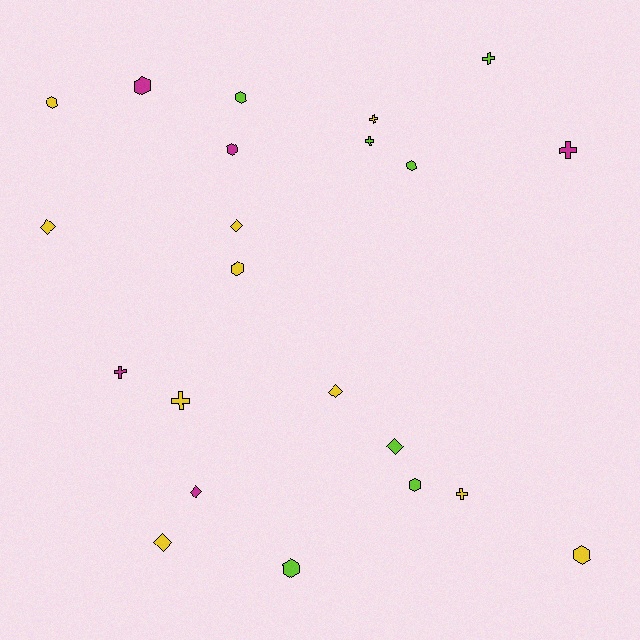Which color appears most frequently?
Yellow, with 10 objects.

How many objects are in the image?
There are 22 objects.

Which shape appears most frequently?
Hexagon, with 9 objects.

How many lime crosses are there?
There are 2 lime crosses.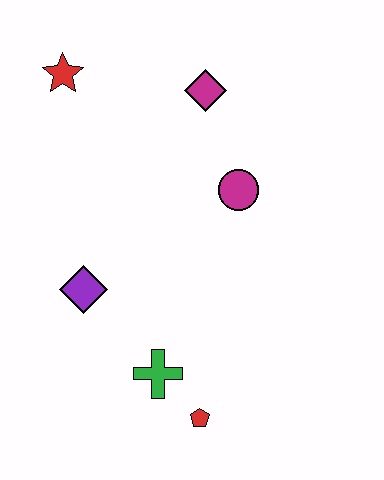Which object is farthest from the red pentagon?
The red star is farthest from the red pentagon.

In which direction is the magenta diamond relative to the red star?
The magenta diamond is to the right of the red star.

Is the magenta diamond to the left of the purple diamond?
No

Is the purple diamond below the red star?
Yes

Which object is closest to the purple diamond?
The green cross is closest to the purple diamond.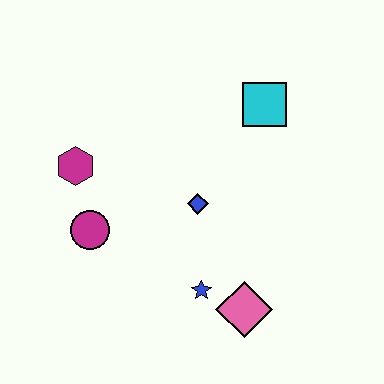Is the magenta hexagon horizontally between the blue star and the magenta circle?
No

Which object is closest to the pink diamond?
The blue star is closest to the pink diamond.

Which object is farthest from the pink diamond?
The magenta hexagon is farthest from the pink diamond.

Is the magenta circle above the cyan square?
No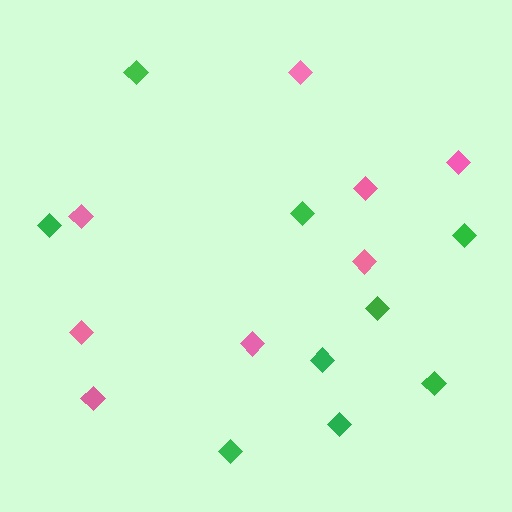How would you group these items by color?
There are 2 groups: one group of green diamonds (9) and one group of pink diamonds (8).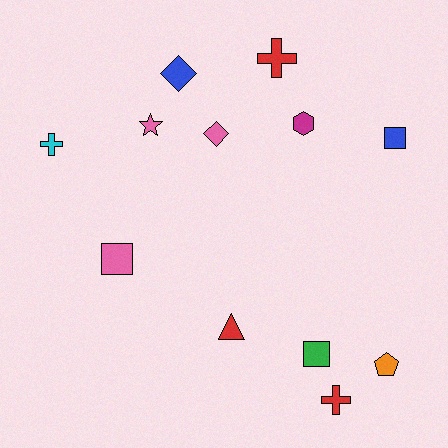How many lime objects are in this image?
There are no lime objects.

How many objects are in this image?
There are 12 objects.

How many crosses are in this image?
There are 3 crosses.